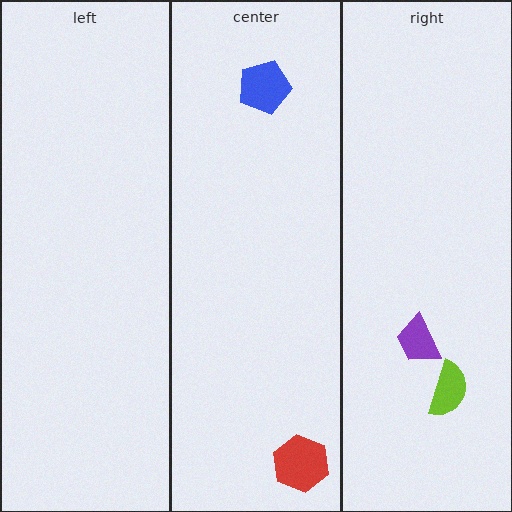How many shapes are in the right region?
2.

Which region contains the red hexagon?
The center region.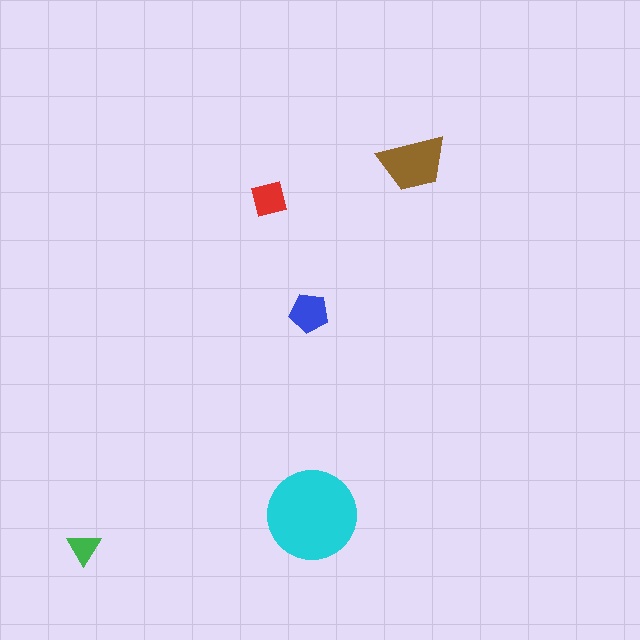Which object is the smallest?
The green triangle.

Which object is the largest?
The cyan circle.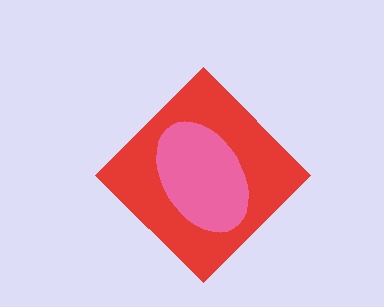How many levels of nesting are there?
2.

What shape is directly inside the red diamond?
The pink ellipse.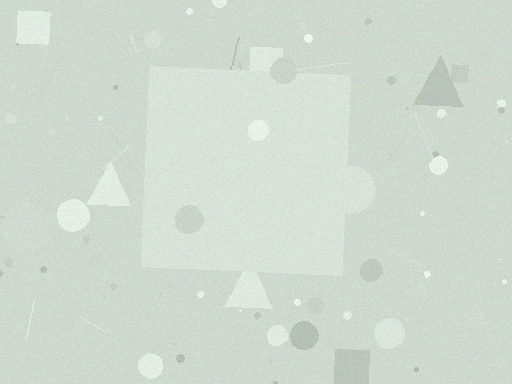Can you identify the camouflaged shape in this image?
The camouflaged shape is a square.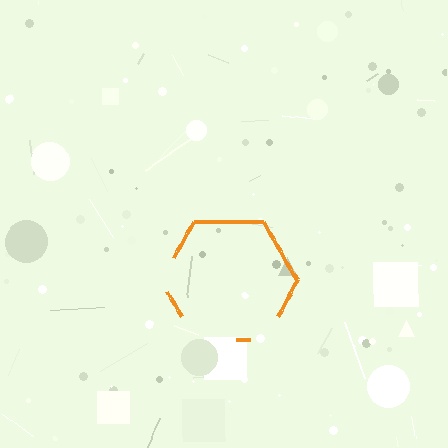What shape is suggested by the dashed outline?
The dashed outline suggests a hexagon.